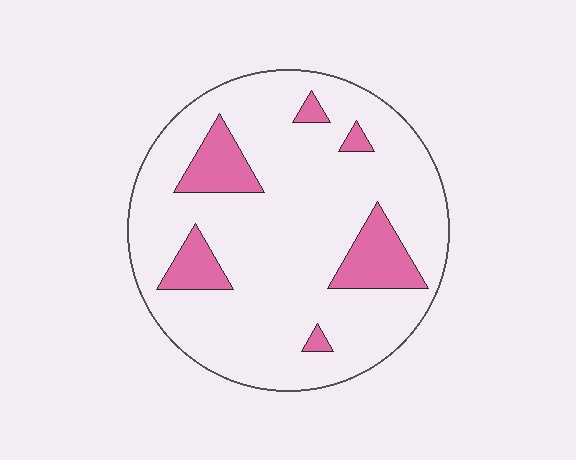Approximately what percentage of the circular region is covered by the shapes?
Approximately 15%.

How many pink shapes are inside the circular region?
6.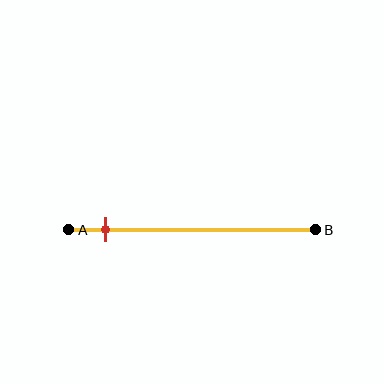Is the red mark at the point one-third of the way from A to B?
No, the mark is at about 15% from A, not at the 33% one-third point.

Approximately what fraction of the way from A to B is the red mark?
The red mark is approximately 15% of the way from A to B.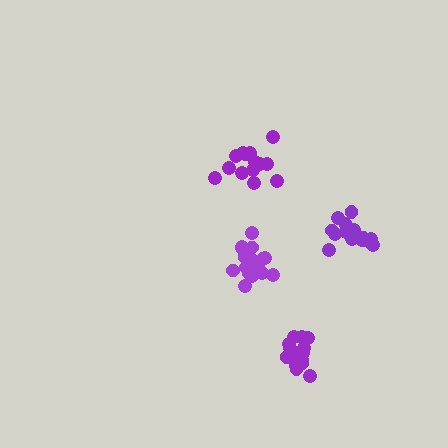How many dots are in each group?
Group 1: 19 dots, Group 2: 15 dots, Group 3: 16 dots, Group 4: 15 dots (65 total).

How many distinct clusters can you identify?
There are 4 distinct clusters.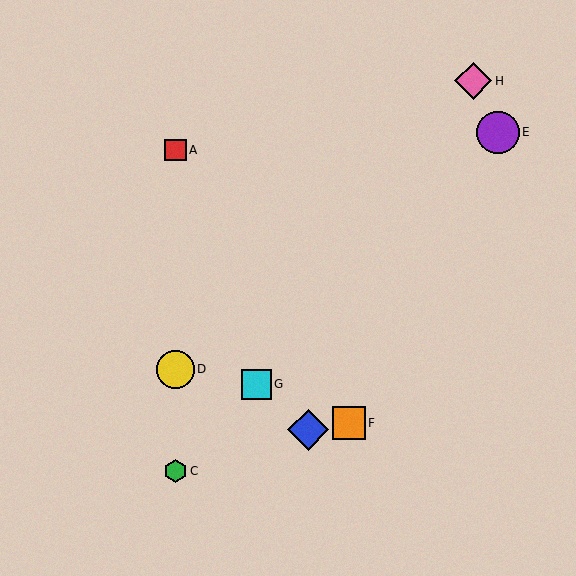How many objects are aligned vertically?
3 objects (A, C, D) are aligned vertically.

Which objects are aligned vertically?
Objects A, C, D are aligned vertically.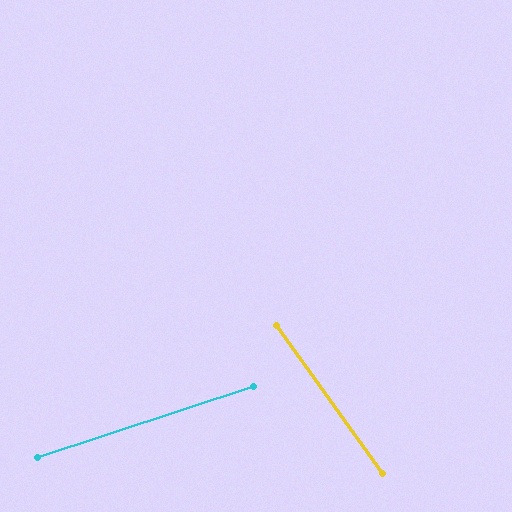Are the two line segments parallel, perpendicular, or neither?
Neither parallel nor perpendicular — they differ by about 73°.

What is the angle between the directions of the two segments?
Approximately 73 degrees.